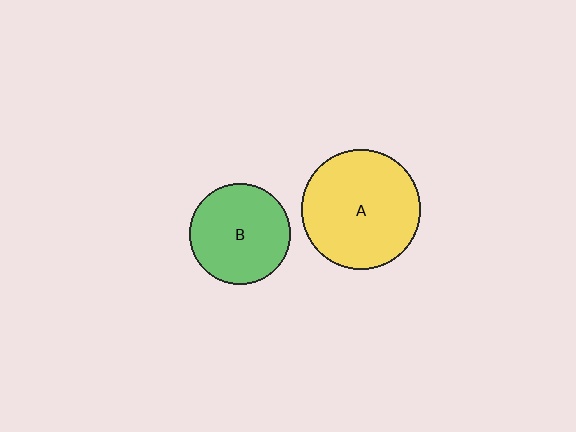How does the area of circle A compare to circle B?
Approximately 1.4 times.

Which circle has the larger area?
Circle A (yellow).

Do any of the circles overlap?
No, none of the circles overlap.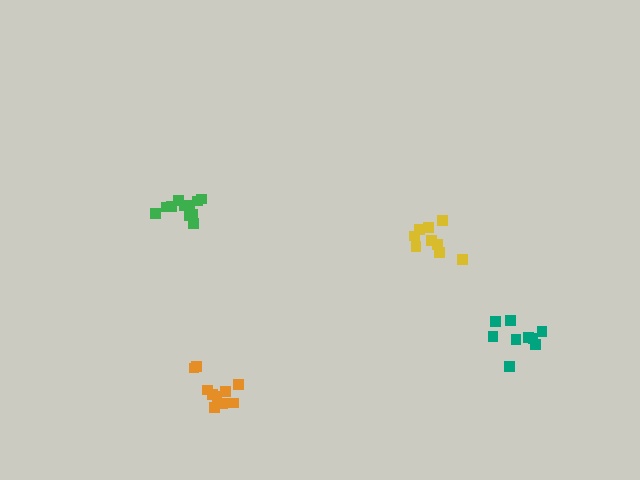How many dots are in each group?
Group 1: 10 dots, Group 2: 11 dots, Group 3: 9 dots, Group 4: 9 dots (39 total).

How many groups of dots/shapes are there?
There are 4 groups.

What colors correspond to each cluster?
The clusters are colored: orange, green, teal, yellow.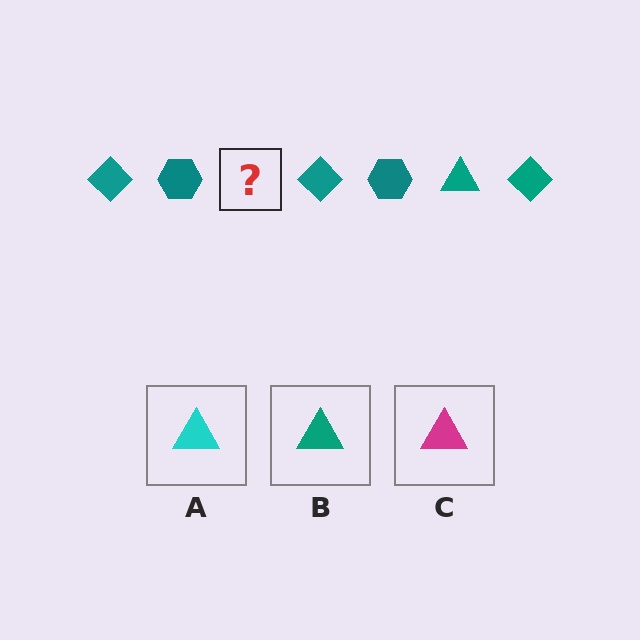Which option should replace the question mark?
Option B.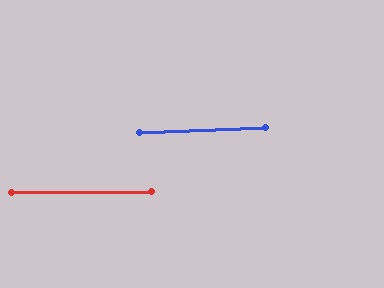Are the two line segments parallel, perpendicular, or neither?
Parallel — their directions differ by only 1.6°.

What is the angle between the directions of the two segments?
Approximately 2 degrees.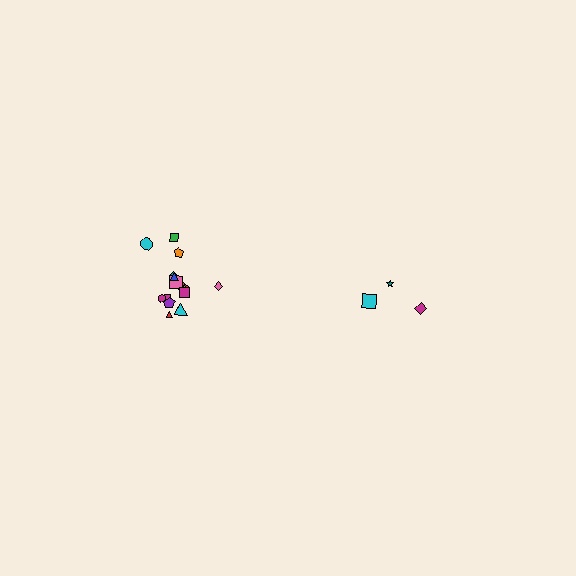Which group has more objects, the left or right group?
The left group.